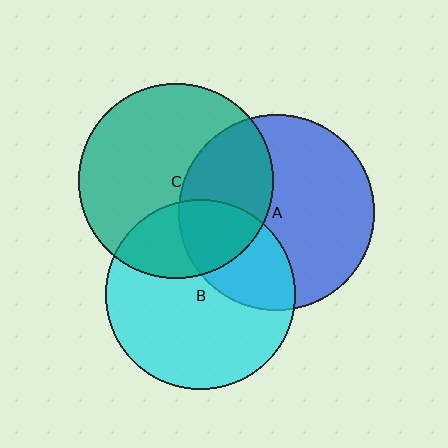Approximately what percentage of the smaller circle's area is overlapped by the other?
Approximately 35%.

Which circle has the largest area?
Circle A (blue).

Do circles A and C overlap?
Yes.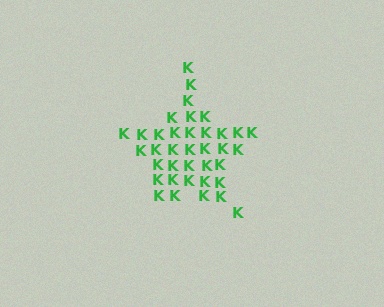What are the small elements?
The small elements are letter K's.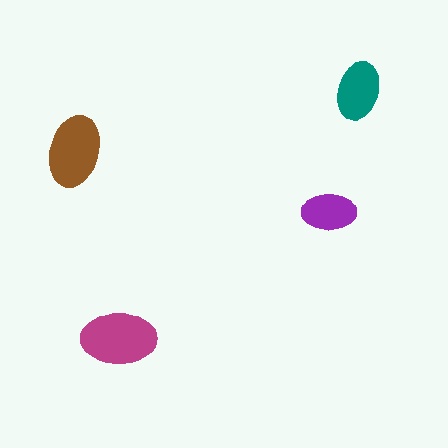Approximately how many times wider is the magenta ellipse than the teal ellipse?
About 1.5 times wider.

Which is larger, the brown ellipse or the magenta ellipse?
The magenta one.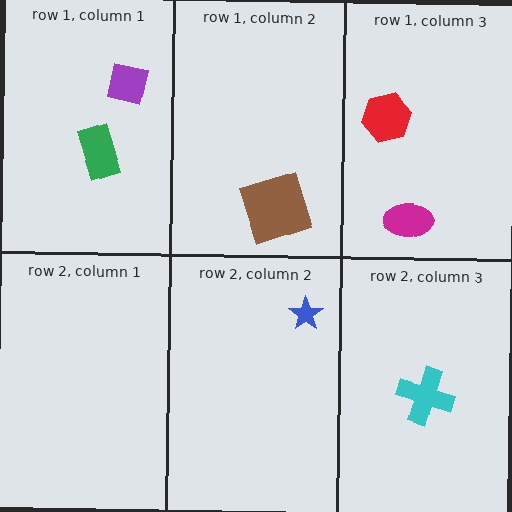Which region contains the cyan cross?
The row 2, column 3 region.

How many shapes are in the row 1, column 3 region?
2.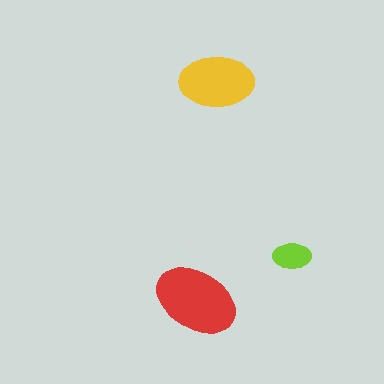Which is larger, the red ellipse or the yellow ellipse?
The red one.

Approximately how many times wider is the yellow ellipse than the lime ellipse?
About 2 times wider.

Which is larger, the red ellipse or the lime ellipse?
The red one.